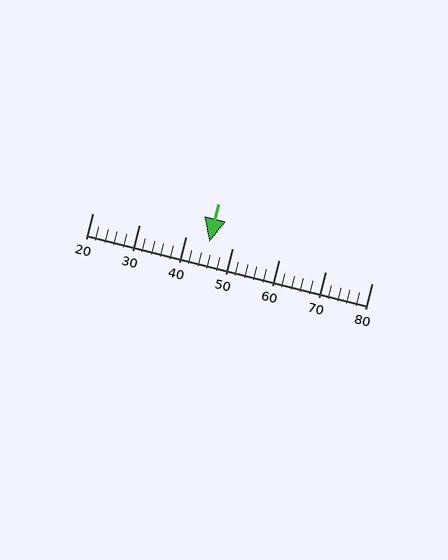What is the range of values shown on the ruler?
The ruler shows values from 20 to 80.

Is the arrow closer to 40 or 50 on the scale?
The arrow is closer to 50.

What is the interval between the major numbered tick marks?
The major tick marks are spaced 10 units apart.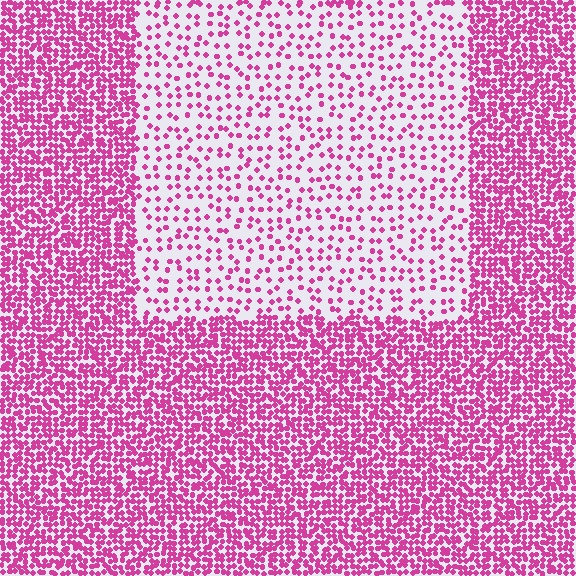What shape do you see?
I see a rectangle.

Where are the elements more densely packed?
The elements are more densely packed outside the rectangle boundary.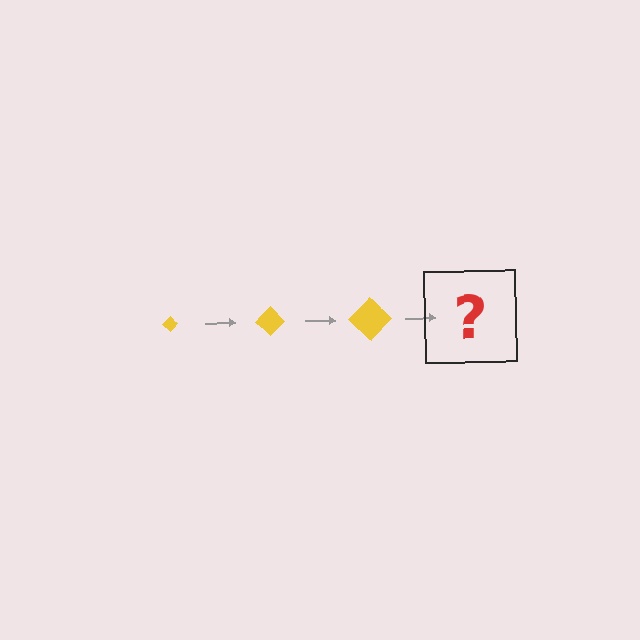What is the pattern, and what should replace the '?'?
The pattern is that the diamond gets progressively larger each step. The '?' should be a yellow diamond, larger than the previous one.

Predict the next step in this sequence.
The next step is a yellow diamond, larger than the previous one.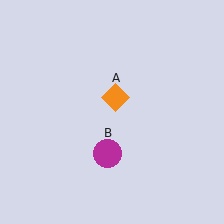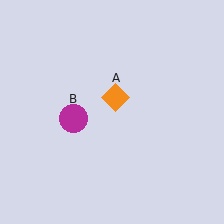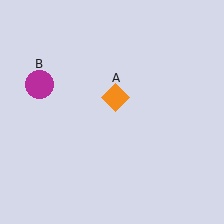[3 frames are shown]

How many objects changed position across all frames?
1 object changed position: magenta circle (object B).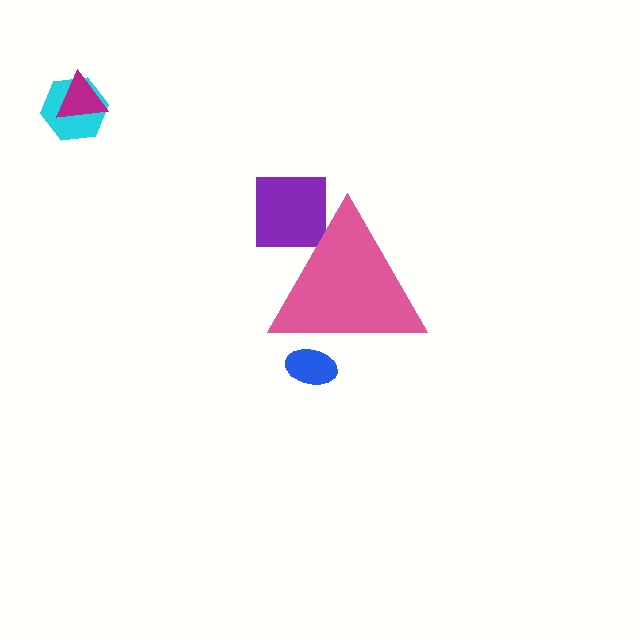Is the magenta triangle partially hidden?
No, the magenta triangle is fully visible.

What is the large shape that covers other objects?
A pink triangle.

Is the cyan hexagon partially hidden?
No, the cyan hexagon is fully visible.